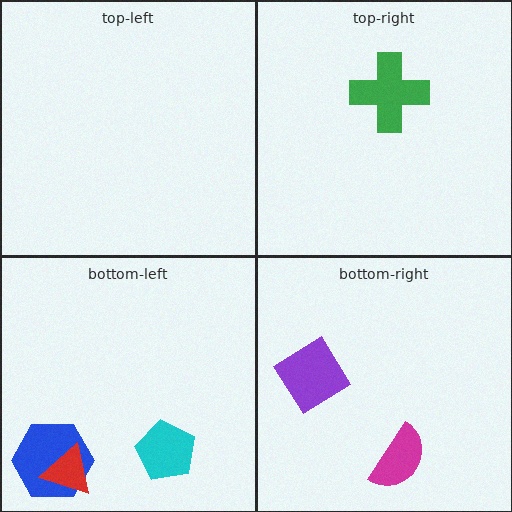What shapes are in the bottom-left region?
The blue hexagon, the red triangle, the cyan pentagon.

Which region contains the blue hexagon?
The bottom-left region.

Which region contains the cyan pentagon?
The bottom-left region.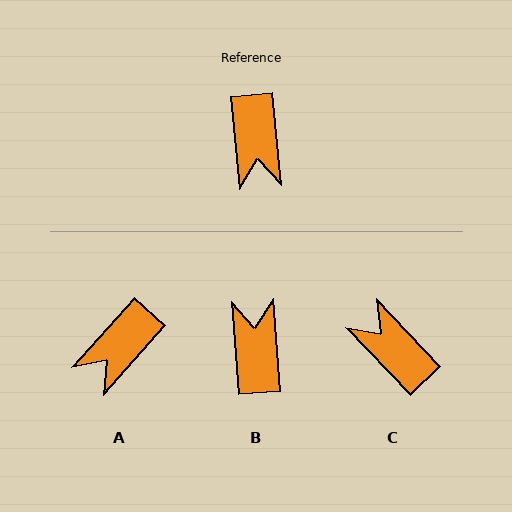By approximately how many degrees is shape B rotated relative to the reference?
Approximately 179 degrees counter-clockwise.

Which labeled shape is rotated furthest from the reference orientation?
B, about 179 degrees away.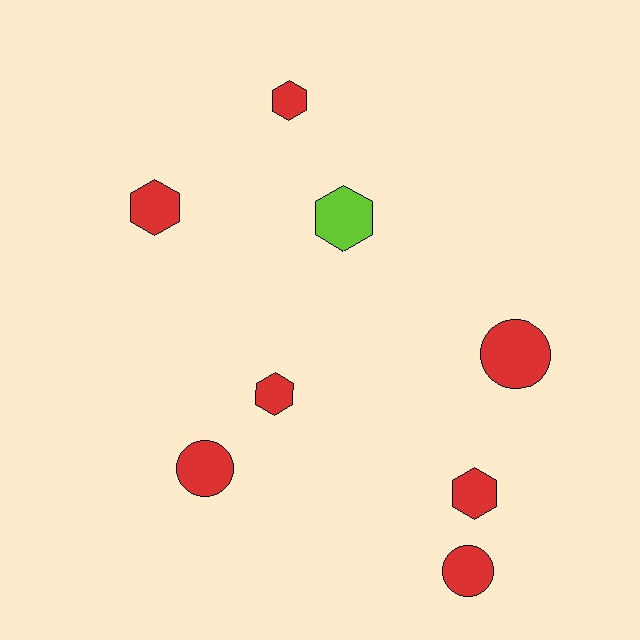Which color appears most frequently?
Red, with 7 objects.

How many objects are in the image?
There are 8 objects.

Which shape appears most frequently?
Hexagon, with 5 objects.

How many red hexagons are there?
There are 4 red hexagons.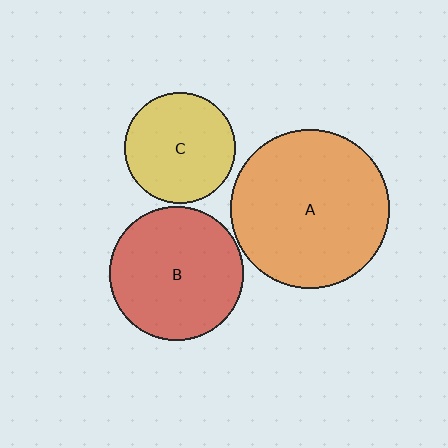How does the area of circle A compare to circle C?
Approximately 2.1 times.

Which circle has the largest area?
Circle A (orange).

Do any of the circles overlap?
No, none of the circles overlap.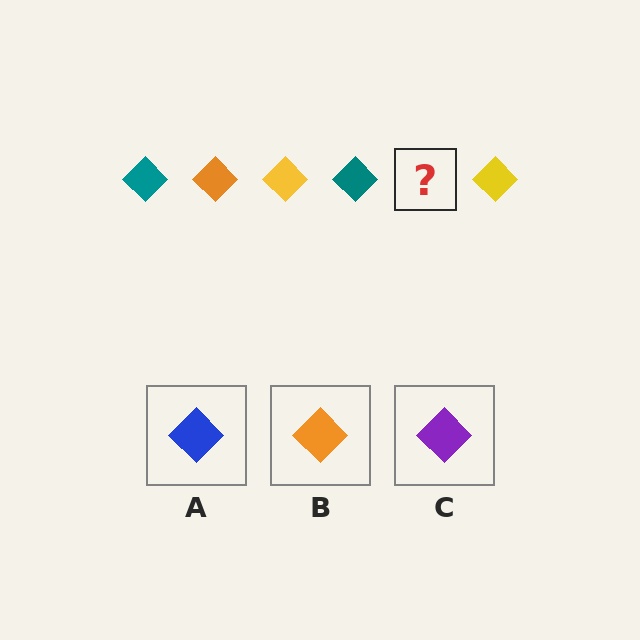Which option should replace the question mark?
Option B.